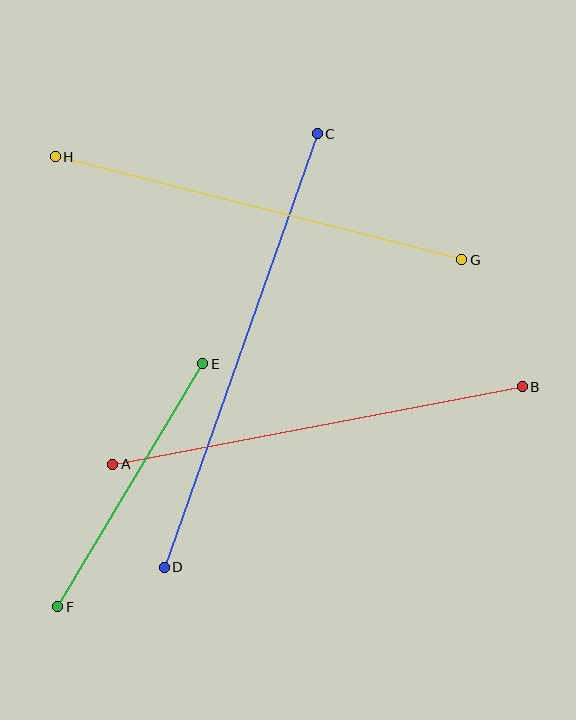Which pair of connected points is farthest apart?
Points C and D are farthest apart.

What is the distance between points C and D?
The distance is approximately 460 pixels.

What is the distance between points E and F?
The distance is approximately 283 pixels.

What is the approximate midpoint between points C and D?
The midpoint is at approximately (241, 351) pixels.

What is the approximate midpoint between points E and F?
The midpoint is at approximately (130, 485) pixels.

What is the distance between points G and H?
The distance is approximately 419 pixels.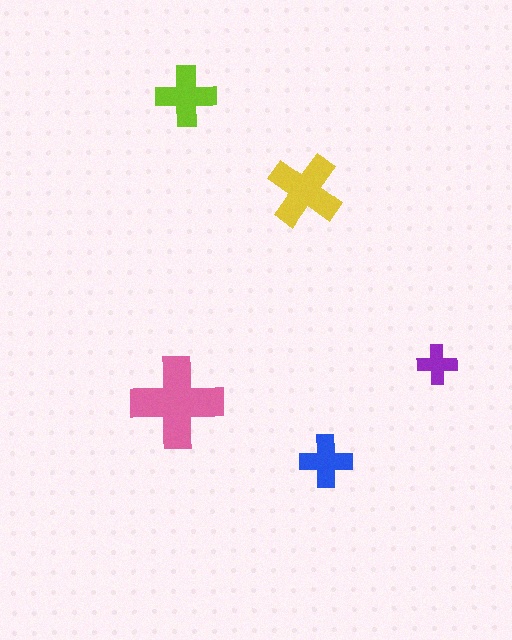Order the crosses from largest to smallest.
the pink one, the yellow one, the lime one, the blue one, the purple one.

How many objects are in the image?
There are 5 objects in the image.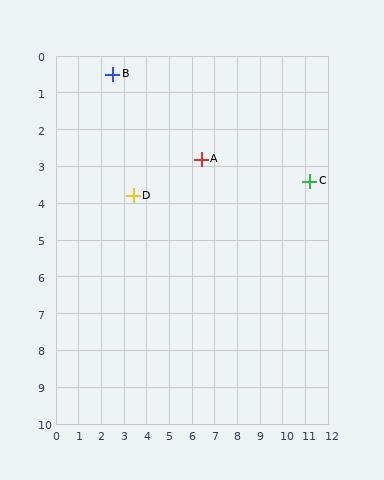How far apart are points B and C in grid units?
Points B and C are about 9.2 grid units apart.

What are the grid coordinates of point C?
Point C is at approximately (11.2, 3.4).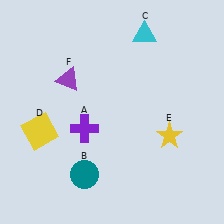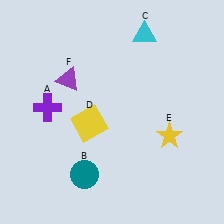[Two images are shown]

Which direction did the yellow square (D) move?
The yellow square (D) moved right.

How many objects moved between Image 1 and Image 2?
2 objects moved between the two images.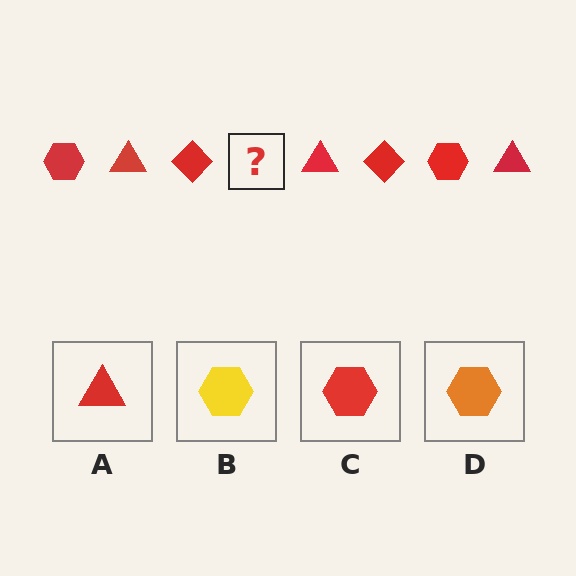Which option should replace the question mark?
Option C.